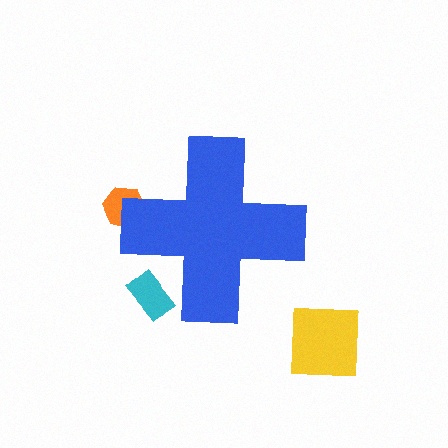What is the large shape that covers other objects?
A blue cross.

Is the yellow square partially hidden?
No, the yellow square is fully visible.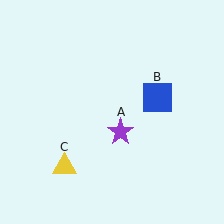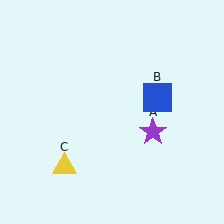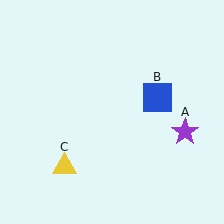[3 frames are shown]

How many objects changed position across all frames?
1 object changed position: purple star (object A).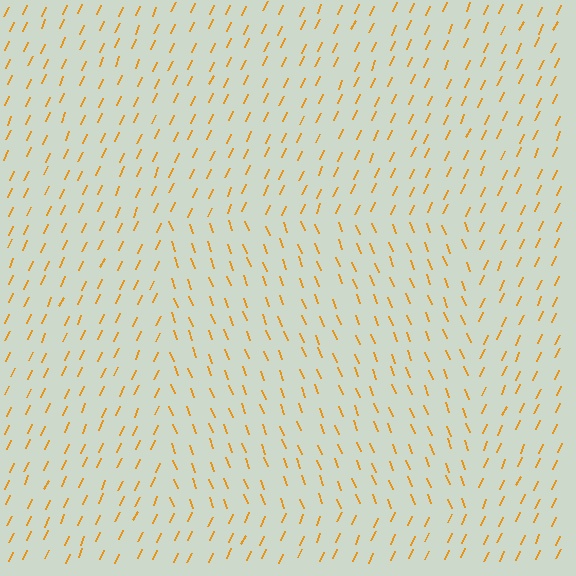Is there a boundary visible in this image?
Yes, there is a texture boundary formed by a change in line orientation.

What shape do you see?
I see a rectangle.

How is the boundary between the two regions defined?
The boundary is defined purely by a change in line orientation (approximately 45 degrees difference). All lines are the same color and thickness.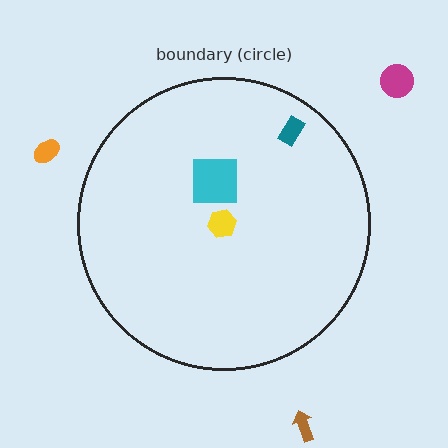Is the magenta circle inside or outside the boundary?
Outside.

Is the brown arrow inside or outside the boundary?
Outside.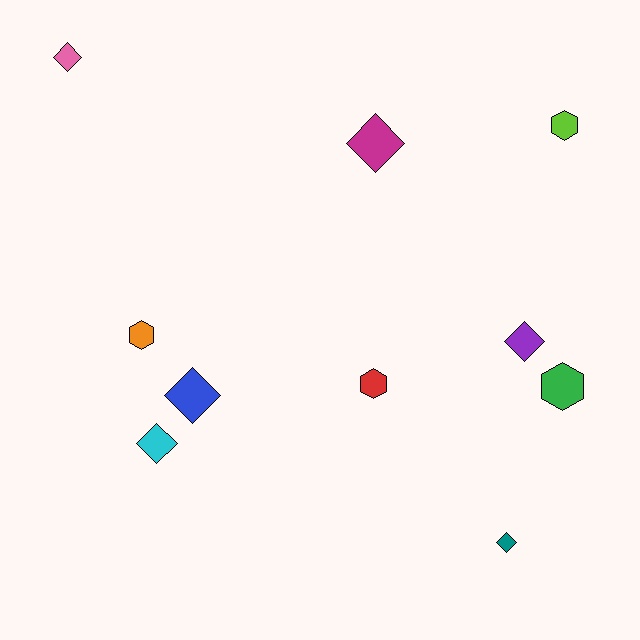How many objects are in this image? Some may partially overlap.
There are 10 objects.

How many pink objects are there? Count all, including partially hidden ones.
There is 1 pink object.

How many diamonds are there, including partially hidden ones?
There are 6 diamonds.